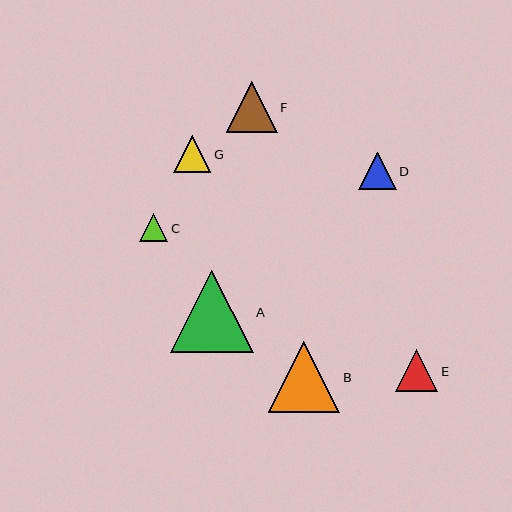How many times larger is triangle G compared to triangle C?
Triangle G is approximately 1.3 times the size of triangle C.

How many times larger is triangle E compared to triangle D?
Triangle E is approximately 1.1 times the size of triangle D.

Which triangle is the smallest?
Triangle C is the smallest with a size of approximately 28 pixels.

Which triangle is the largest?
Triangle A is the largest with a size of approximately 83 pixels.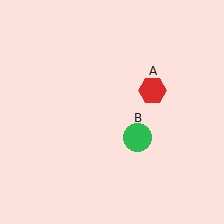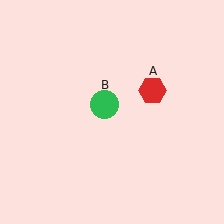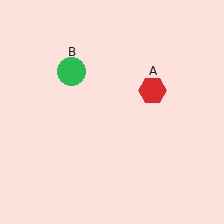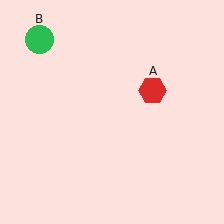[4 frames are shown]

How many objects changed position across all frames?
1 object changed position: green circle (object B).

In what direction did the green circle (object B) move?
The green circle (object B) moved up and to the left.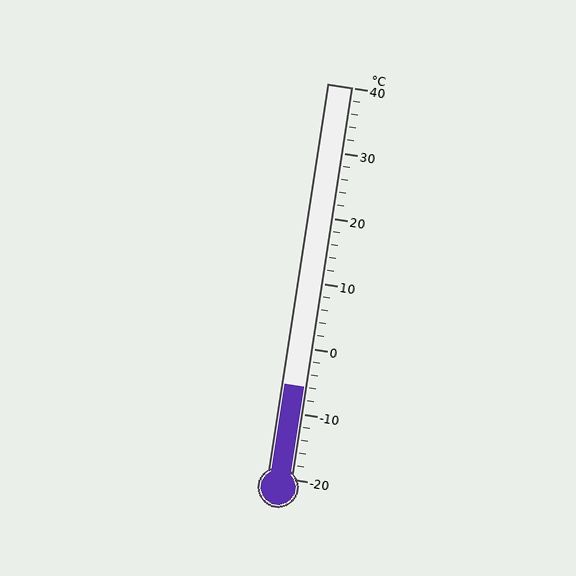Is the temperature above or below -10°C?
The temperature is above -10°C.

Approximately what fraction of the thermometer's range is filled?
The thermometer is filled to approximately 25% of its range.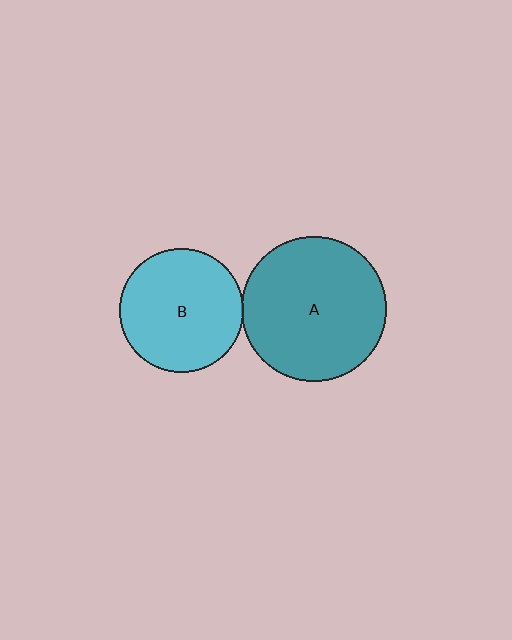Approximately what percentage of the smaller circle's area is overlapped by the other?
Approximately 5%.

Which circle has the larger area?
Circle A (teal).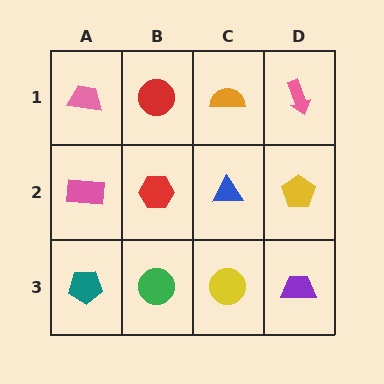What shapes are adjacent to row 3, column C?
A blue triangle (row 2, column C), a green circle (row 3, column B), a purple trapezoid (row 3, column D).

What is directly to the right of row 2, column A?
A red hexagon.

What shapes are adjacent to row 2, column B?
A red circle (row 1, column B), a green circle (row 3, column B), a pink rectangle (row 2, column A), a blue triangle (row 2, column C).